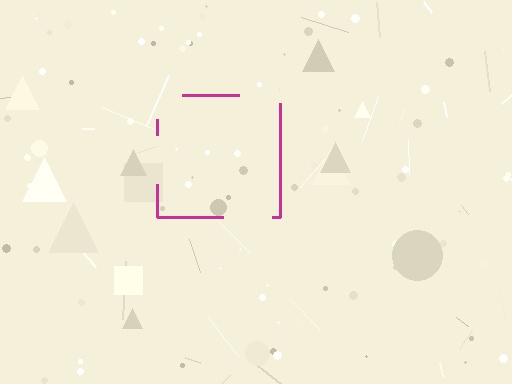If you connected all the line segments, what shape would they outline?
They would outline a square.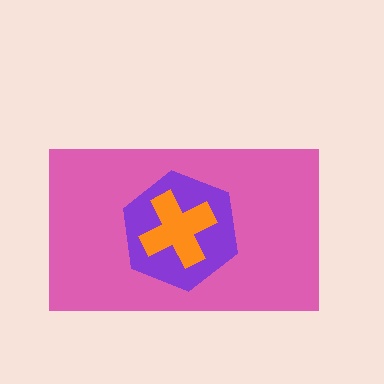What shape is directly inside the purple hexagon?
The orange cross.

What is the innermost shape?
The orange cross.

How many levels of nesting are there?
3.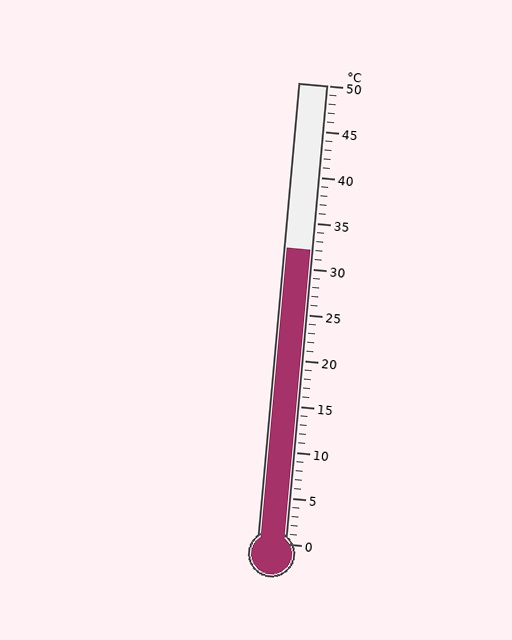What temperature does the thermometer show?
The thermometer shows approximately 32°C.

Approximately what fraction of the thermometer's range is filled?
The thermometer is filled to approximately 65% of its range.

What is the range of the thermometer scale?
The thermometer scale ranges from 0°C to 50°C.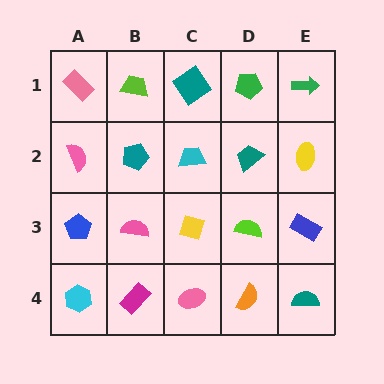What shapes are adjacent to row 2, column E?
A green arrow (row 1, column E), a blue rectangle (row 3, column E), a teal trapezoid (row 2, column D).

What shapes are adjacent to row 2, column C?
A teal diamond (row 1, column C), a yellow diamond (row 3, column C), a teal pentagon (row 2, column B), a teal trapezoid (row 2, column D).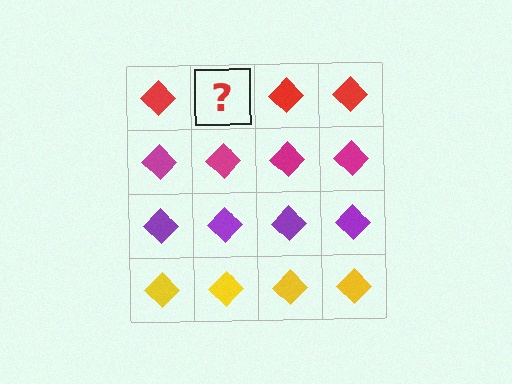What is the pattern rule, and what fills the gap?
The rule is that each row has a consistent color. The gap should be filled with a red diamond.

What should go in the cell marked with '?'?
The missing cell should contain a red diamond.